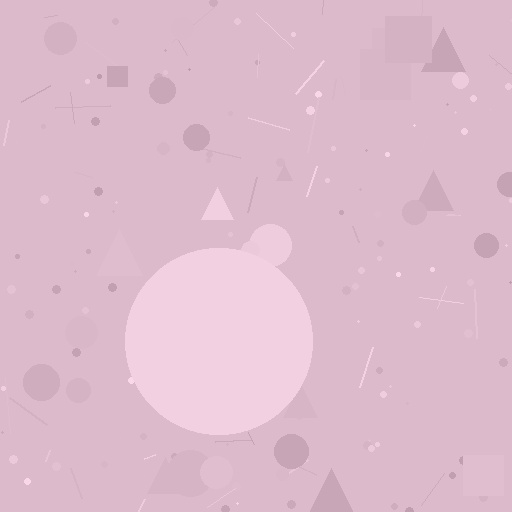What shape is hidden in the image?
A circle is hidden in the image.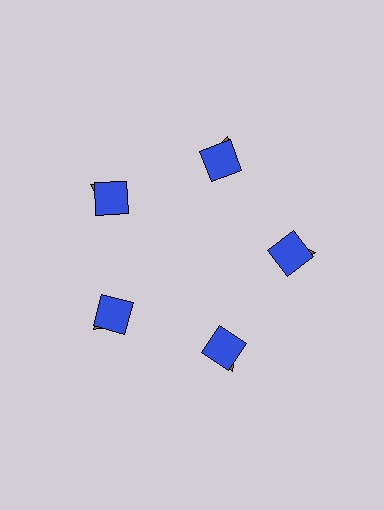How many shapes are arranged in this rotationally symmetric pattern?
There are 10 shapes, arranged in 5 groups of 2.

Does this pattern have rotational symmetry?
Yes, this pattern has 5-fold rotational symmetry. It looks the same after rotating 72 degrees around the center.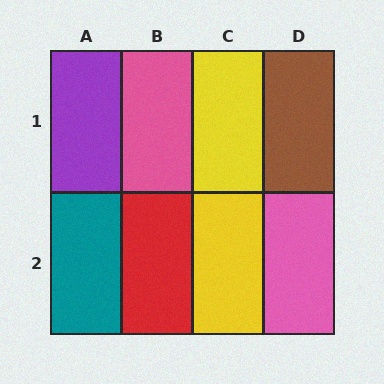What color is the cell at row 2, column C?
Yellow.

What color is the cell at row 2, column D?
Pink.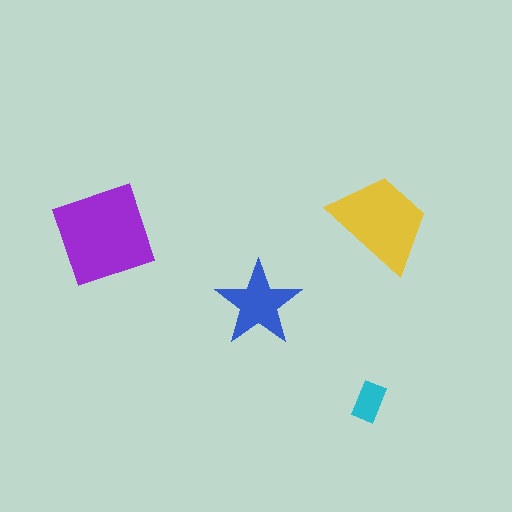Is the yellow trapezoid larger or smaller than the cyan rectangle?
Larger.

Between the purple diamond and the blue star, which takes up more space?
The purple diamond.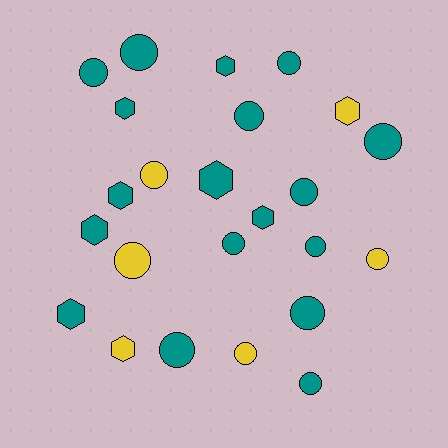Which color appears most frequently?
Teal, with 18 objects.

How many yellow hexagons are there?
There are 2 yellow hexagons.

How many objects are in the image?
There are 24 objects.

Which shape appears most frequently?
Circle, with 15 objects.